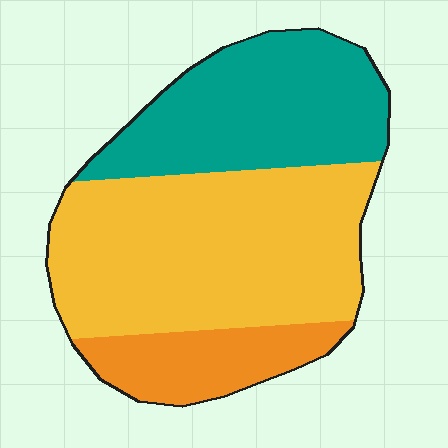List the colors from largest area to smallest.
From largest to smallest: yellow, teal, orange.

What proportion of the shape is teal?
Teal takes up about one third (1/3) of the shape.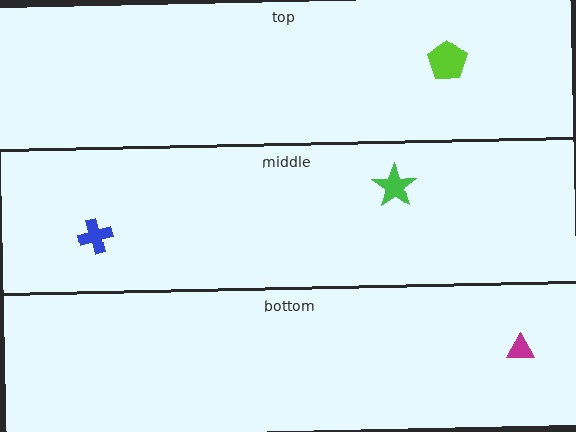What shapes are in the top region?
The lime pentagon.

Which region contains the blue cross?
The middle region.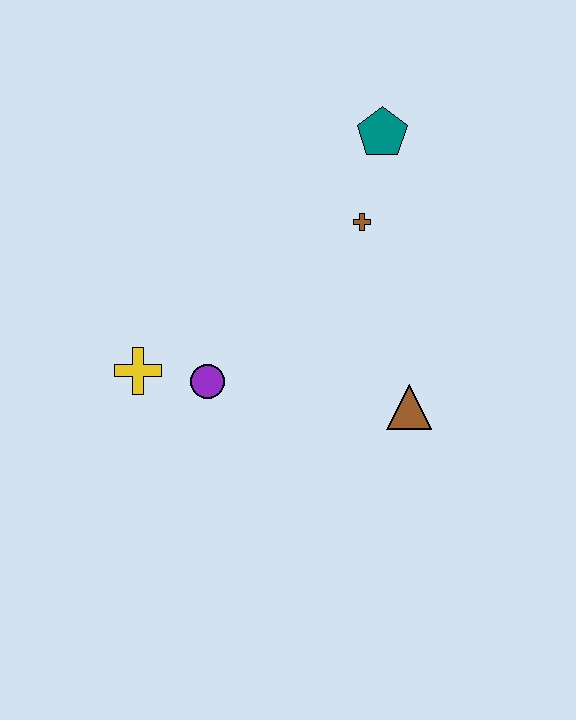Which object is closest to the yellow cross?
The purple circle is closest to the yellow cross.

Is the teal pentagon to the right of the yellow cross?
Yes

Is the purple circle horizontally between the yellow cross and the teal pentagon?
Yes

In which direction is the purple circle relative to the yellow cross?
The purple circle is to the right of the yellow cross.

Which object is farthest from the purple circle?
The teal pentagon is farthest from the purple circle.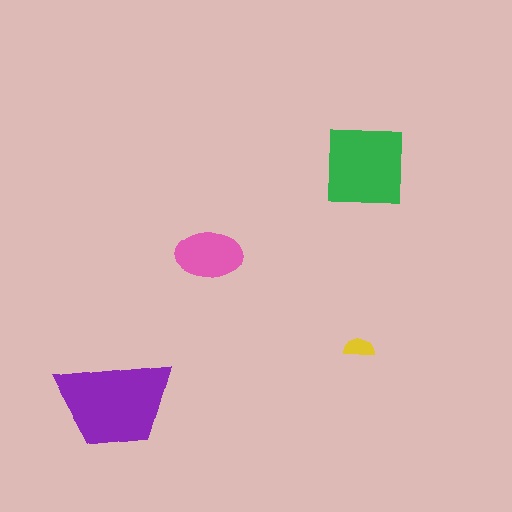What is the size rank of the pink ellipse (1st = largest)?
3rd.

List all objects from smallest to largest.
The yellow semicircle, the pink ellipse, the green square, the purple trapezoid.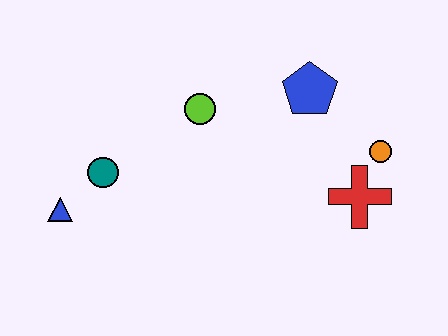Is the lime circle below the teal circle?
No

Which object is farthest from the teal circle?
The orange circle is farthest from the teal circle.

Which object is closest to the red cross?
The orange circle is closest to the red cross.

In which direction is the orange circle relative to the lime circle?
The orange circle is to the right of the lime circle.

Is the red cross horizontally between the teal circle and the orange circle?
Yes